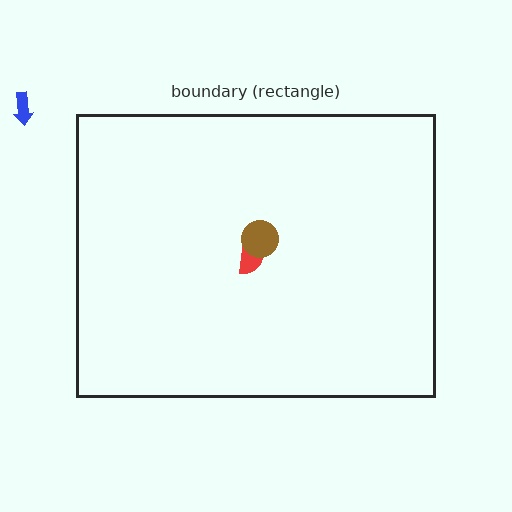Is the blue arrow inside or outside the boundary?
Outside.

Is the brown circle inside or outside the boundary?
Inside.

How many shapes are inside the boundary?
2 inside, 1 outside.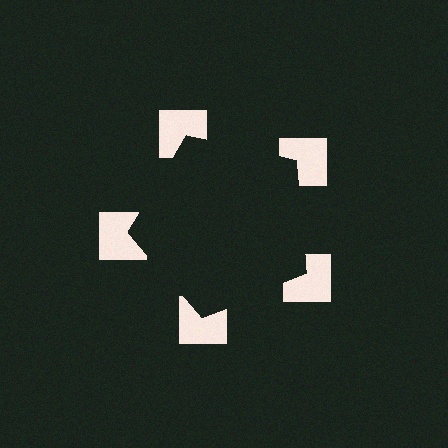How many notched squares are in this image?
There are 5 — one at each vertex of the illusory pentagon.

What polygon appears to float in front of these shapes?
An illusory pentagon — its edges are inferred from the aligned wedge cuts in the notched squares, not physically drawn.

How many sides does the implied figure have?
5 sides.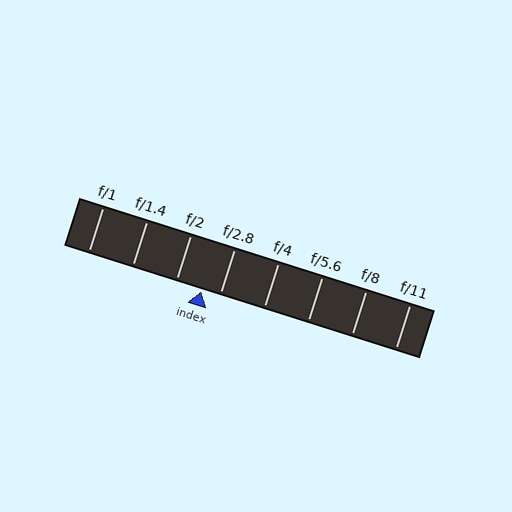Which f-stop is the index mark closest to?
The index mark is closest to f/2.8.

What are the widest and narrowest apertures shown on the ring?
The widest aperture shown is f/1 and the narrowest is f/11.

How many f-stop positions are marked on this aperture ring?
There are 8 f-stop positions marked.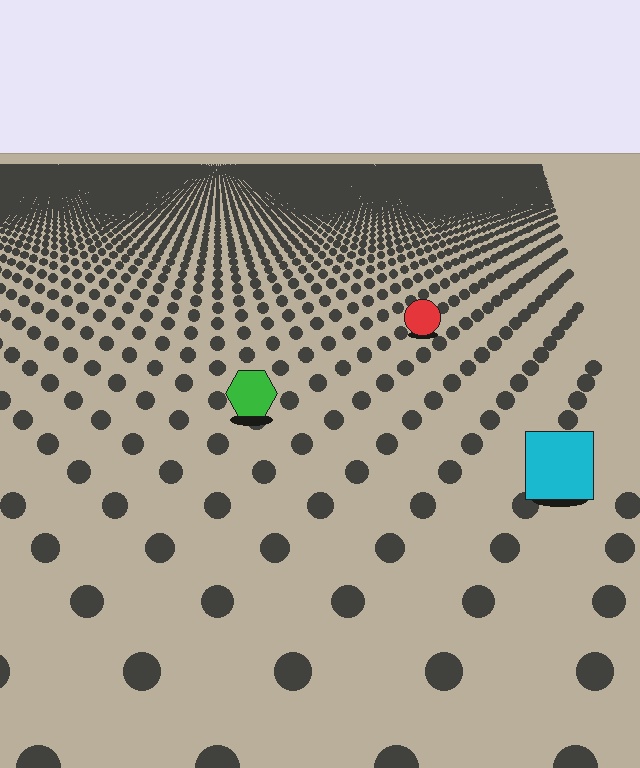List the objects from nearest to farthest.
From nearest to farthest: the cyan square, the green hexagon, the red circle.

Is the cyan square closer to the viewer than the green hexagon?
Yes. The cyan square is closer — you can tell from the texture gradient: the ground texture is coarser near it.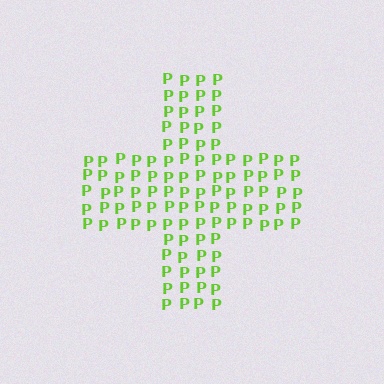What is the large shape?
The large shape is a cross.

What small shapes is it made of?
It is made of small letter P's.